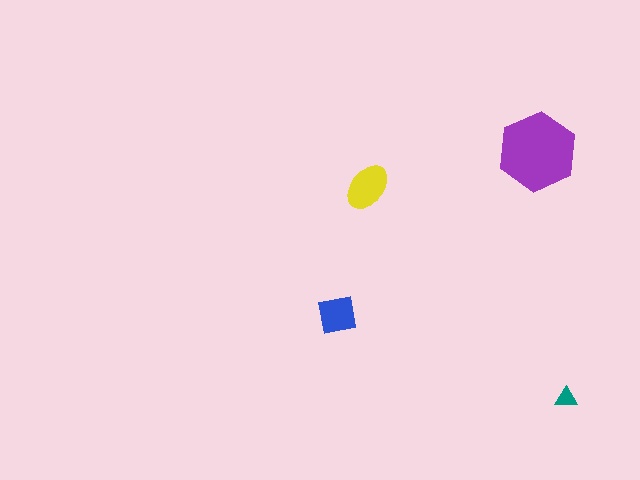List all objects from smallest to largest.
The teal triangle, the blue square, the yellow ellipse, the purple hexagon.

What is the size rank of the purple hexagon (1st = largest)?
1st.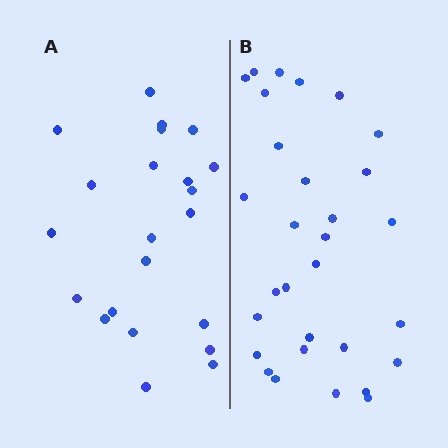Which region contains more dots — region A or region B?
Region B (the right region) has more dots.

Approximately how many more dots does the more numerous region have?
Region B has roughly 8 or so more dots than region A.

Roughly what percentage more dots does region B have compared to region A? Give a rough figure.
About 35% more.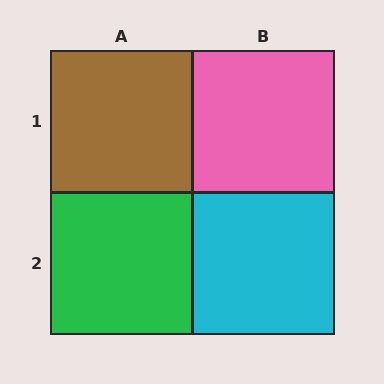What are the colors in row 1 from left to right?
Brown, pink.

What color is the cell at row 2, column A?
Green.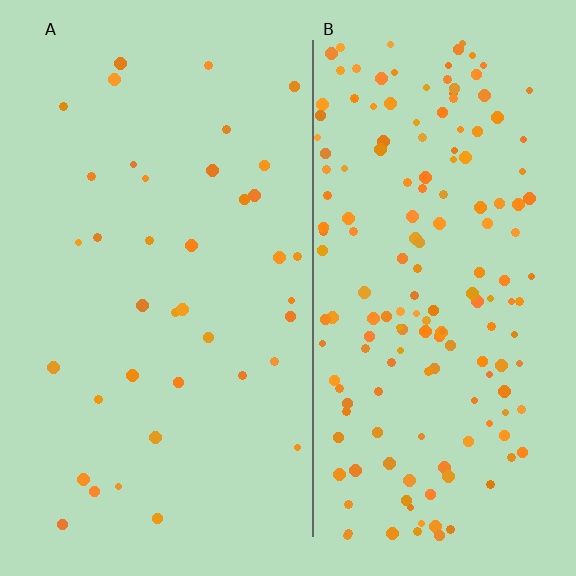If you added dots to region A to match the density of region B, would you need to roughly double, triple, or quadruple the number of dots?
Approximately quadruple.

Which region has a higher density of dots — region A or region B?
B (the right).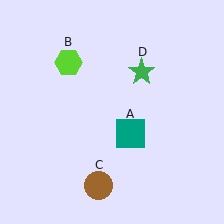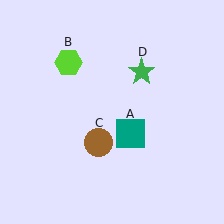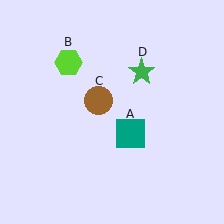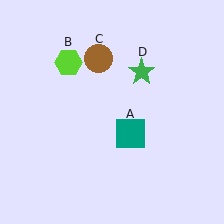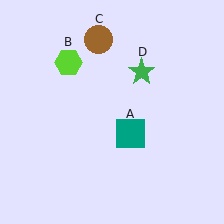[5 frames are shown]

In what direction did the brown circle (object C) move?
The brown circle (object C) moved up.